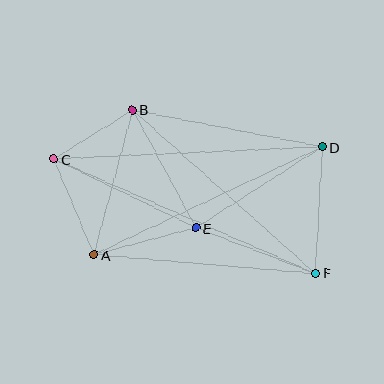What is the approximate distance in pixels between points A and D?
The distance between A and D is approximately 252 pixels.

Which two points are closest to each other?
Points B and C are closest to each other.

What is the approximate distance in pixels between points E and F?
The distance between E and F is approximately 128 pixels.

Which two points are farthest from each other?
Points C and F are farthest from each other.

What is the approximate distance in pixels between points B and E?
The distance between B and E is approximately 134 pixels.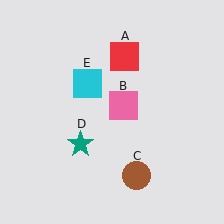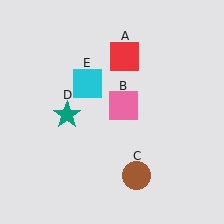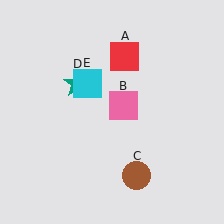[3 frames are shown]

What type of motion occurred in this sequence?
The teal star (object D) rotated clockwise around the center of the scene.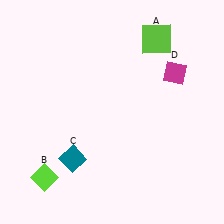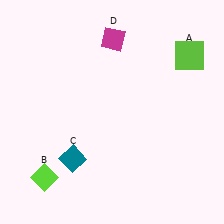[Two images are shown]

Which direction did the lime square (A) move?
The lime square (A) moved right.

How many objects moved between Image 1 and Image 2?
2 objects moved between the two images.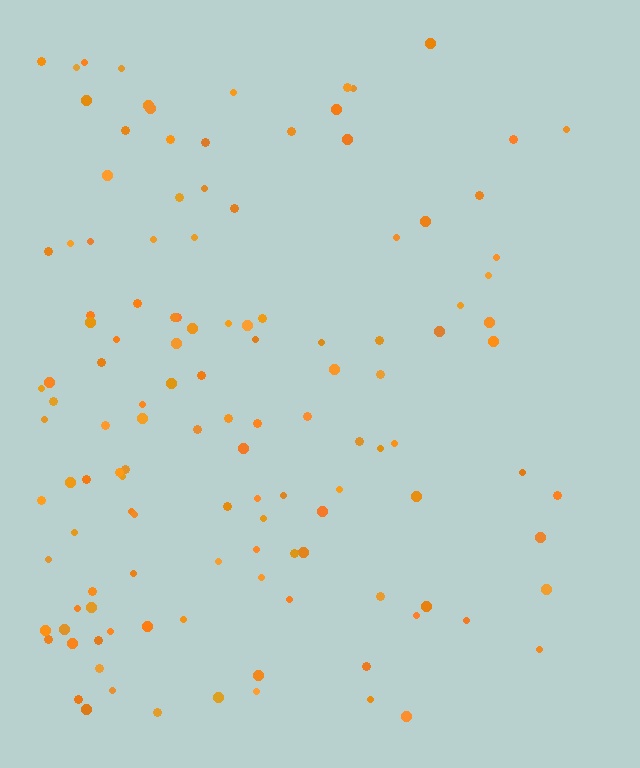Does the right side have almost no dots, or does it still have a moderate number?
Still a moderate number, just noticeably fewer than the left.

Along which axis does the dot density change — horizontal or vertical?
Horizontal.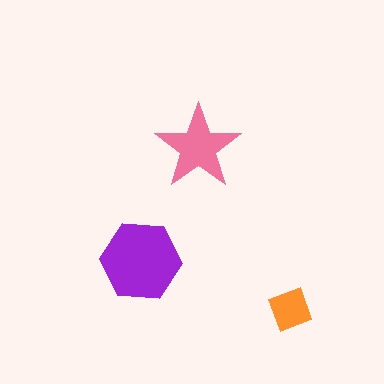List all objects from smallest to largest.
The orange square, the pink star, the purple hexagon.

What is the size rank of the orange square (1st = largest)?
3rd.